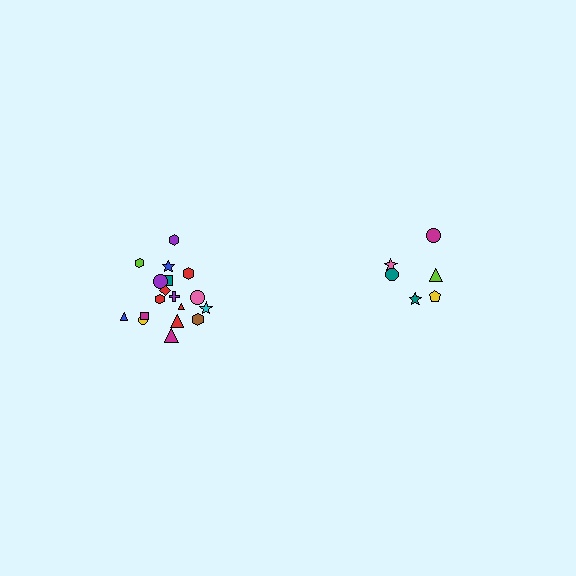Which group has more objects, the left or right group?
The left group.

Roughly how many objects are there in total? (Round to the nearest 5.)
Roughly 25 objects in total.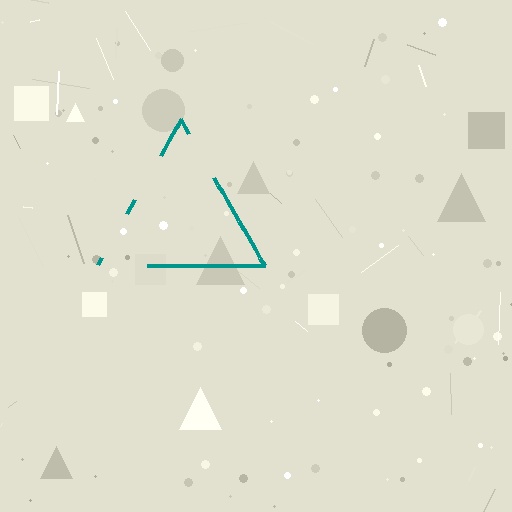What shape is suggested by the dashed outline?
The dashed outline suggests a triangle.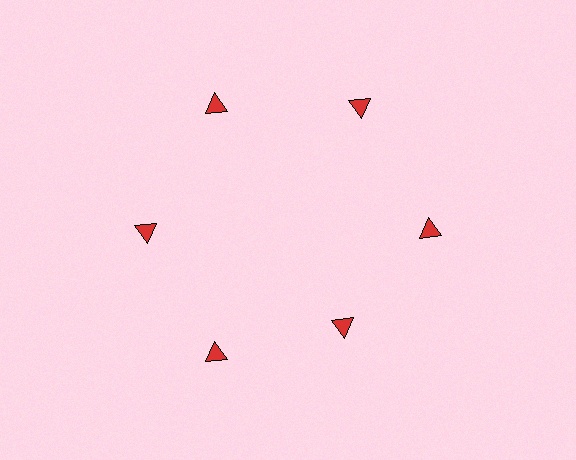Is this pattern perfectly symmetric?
No. The 6 red triangles are arranged in a ring, but one element near the 5 o'clock position is pulled inward toward the center, breaking the 6-fold rotational symmetry.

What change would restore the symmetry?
The symmetry would be restored by moving it outward, back onto the ring so that all 6 triangles sit at equal angles and equal distance from the center.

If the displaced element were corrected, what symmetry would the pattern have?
It would have 6-fold rotational symmetry — the pattern would map onto itself every 60 degrees.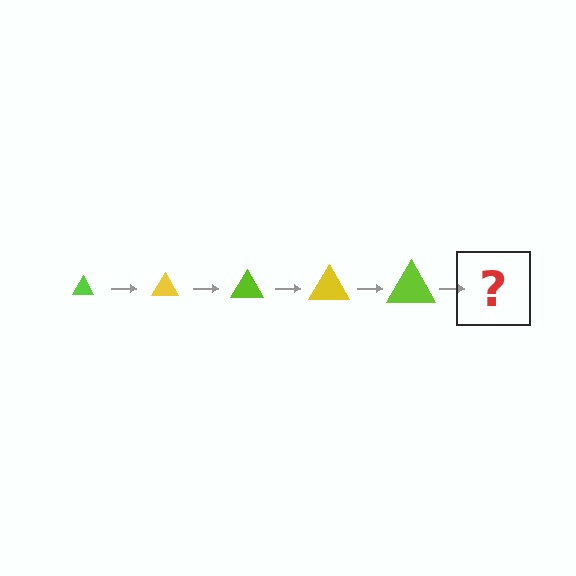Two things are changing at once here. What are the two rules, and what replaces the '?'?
The two rules are that the triangle grows larger each step and the color cycles through lime and yellow. The '?' should be a yellow triangle, larger than the previous one.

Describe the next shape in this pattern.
It should be a yellow triangle, larger than the previous one.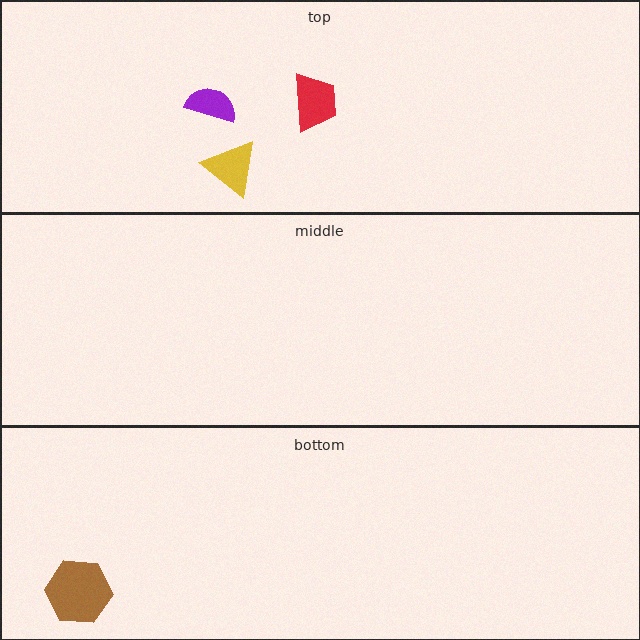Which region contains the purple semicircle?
The top region.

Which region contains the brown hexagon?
The bottom region.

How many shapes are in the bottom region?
1.